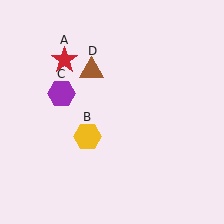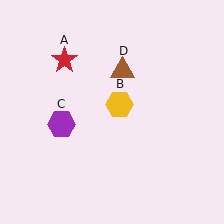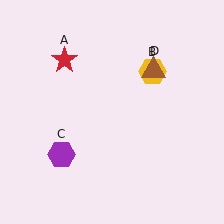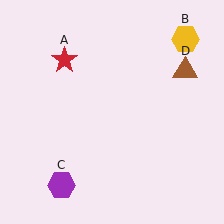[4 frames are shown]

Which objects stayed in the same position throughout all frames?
Red star (object A) remained stationary.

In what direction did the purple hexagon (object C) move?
The purple hexagon (object C) moved down.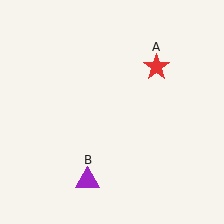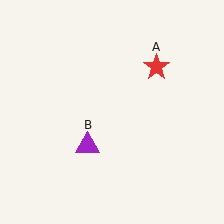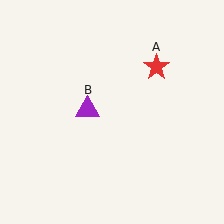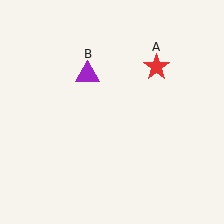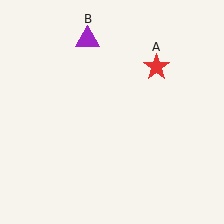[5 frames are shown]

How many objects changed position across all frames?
1 object changed position: purple triangle (object B).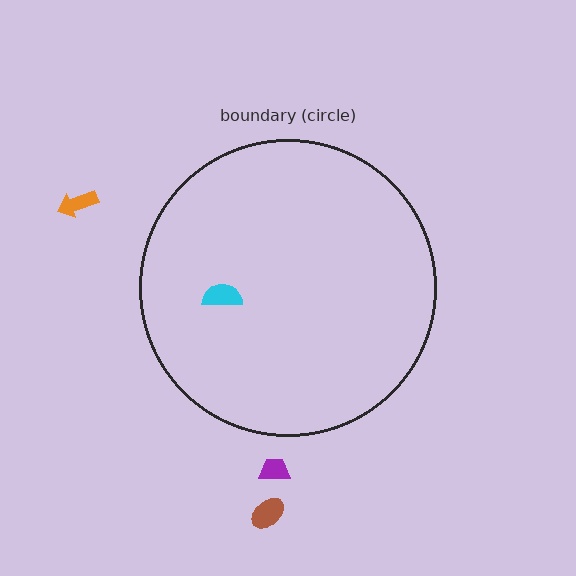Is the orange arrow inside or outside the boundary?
Outside.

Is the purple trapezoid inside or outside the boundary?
Outside.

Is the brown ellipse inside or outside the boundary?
Outside.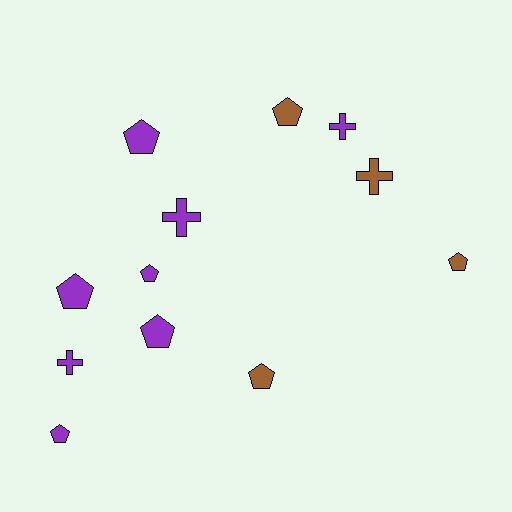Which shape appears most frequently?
Pentagon, with 8 objects.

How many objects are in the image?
There are 12 objects.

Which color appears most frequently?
Purple, with 8 objects.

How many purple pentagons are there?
There are 5 purple pentagons.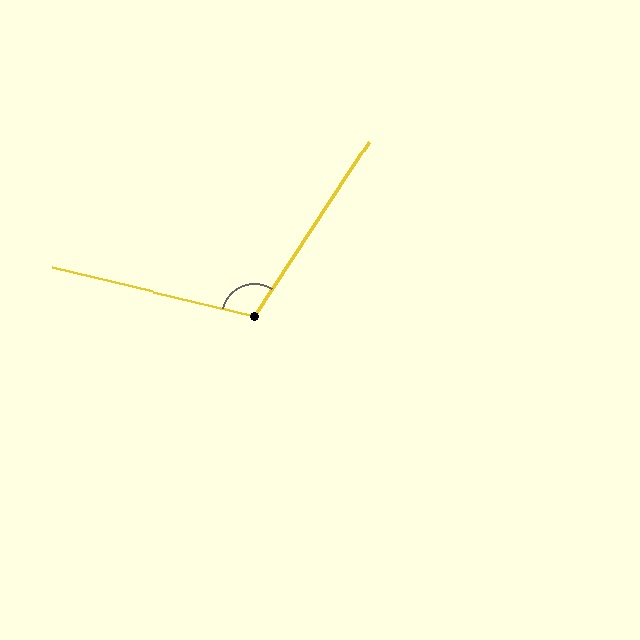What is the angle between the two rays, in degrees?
Approximately 110 degrees.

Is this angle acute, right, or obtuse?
It is obtuse.